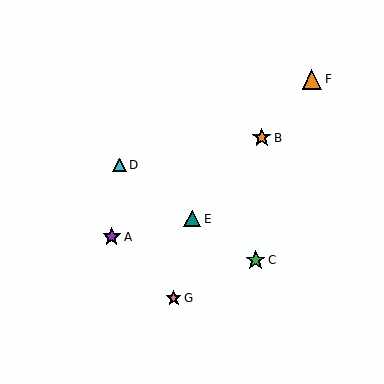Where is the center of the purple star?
The center of the purple star is at (112, 237).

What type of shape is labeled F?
Shape F is an orange triangle.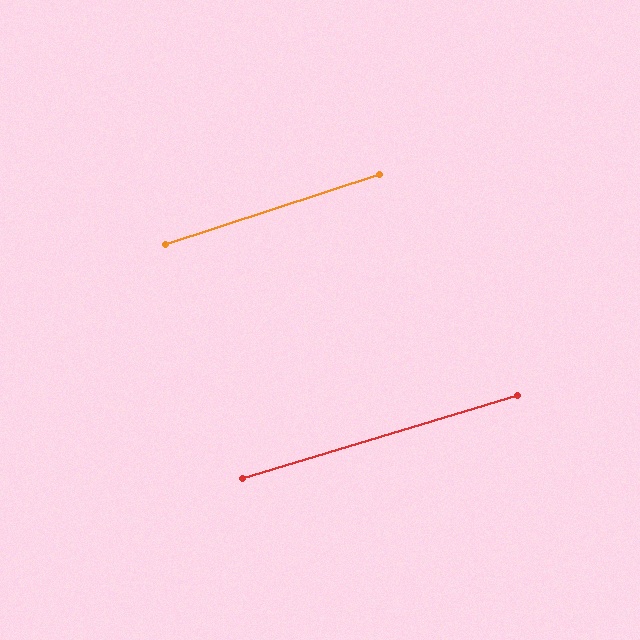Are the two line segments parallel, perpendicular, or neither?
Parallel — their directions differ by only 1.5°.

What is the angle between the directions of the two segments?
Approximately 1 degree.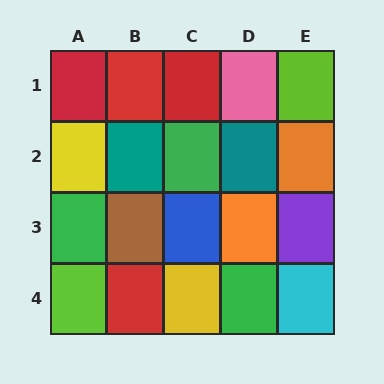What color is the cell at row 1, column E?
Lime.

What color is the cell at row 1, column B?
Red.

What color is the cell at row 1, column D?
Pink.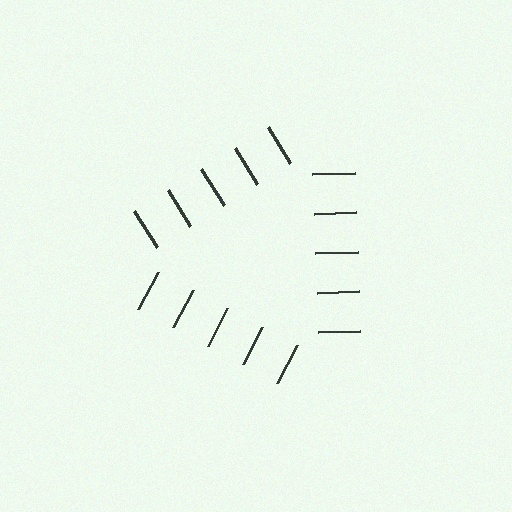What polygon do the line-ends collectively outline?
An illusory triangle — the line segments terminate on its edges but no continuous stroke is drawn.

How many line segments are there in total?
15 — 5 along each of the 3 edges.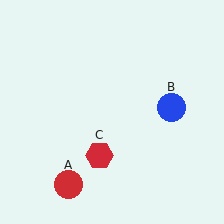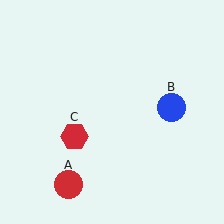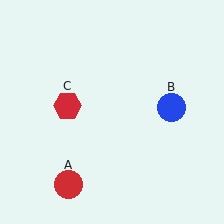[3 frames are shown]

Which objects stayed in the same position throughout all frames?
Red circle (object A) and blue circle (object B) remained stationary.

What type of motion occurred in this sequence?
The red hexagon (object C) rotated clockwise around the center of the scene.